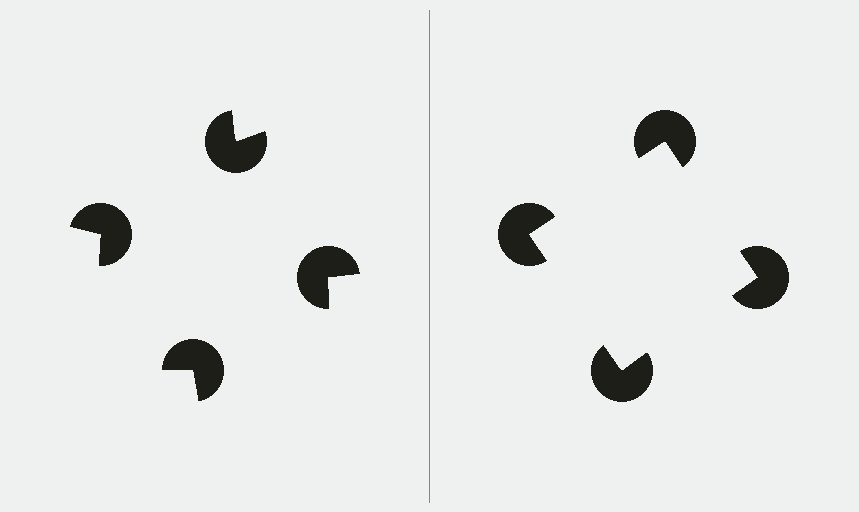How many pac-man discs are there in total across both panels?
8 — 4 on each side.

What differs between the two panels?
The pac-man discs are positioned identically on both sides; only the wedge orientations differ. On the right they align to a square; on the left they are misaligned.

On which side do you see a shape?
An illusory square appears on the right side. On the left side the wedge cuts are rotated, so no coherent shape forms.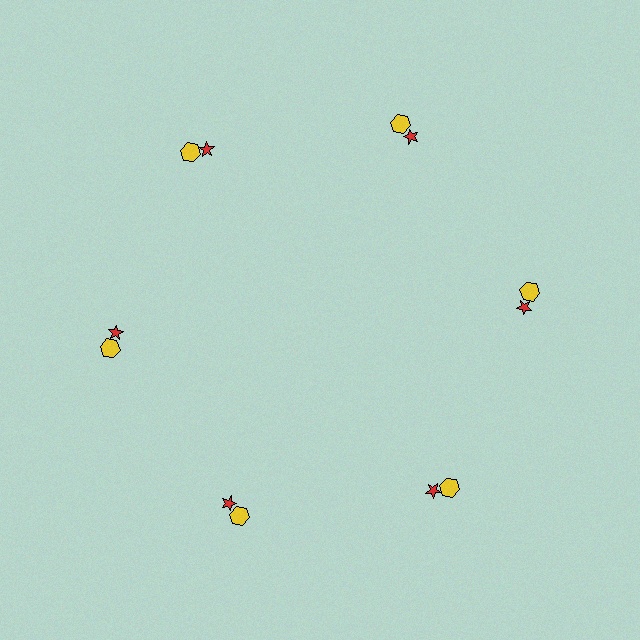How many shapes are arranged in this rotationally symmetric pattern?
There are 12 shapes, arranged in 6 groups of 2.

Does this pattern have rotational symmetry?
Yes, this pattern has 6-fold rotational symmetry. It looks the same after rotating 60 degrees around the center.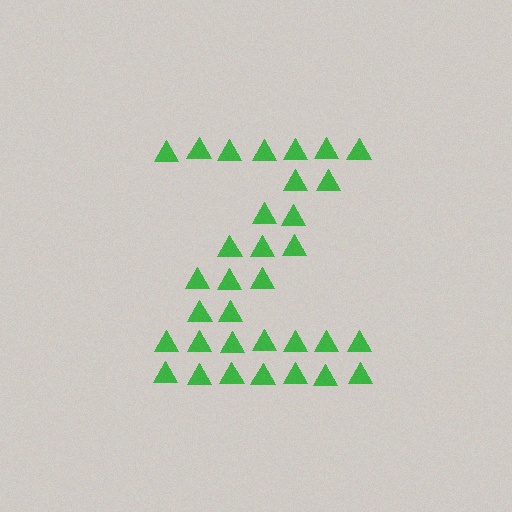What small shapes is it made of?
It is made of small triangles.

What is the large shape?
The large shape is the letter Z.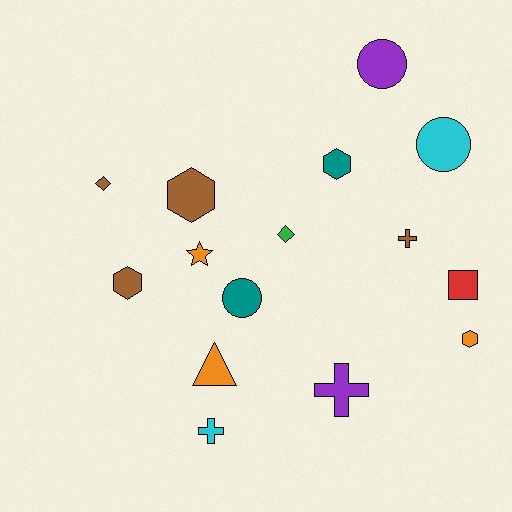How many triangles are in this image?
There is 1 triangle.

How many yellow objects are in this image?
There are no yellow objects.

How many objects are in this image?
There are 15 objects.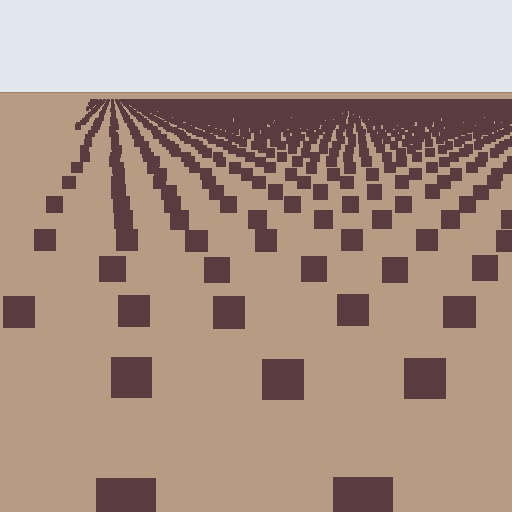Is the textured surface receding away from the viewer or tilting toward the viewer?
The surface is receding away from the viewer. Texture elements get smaller and denser toward the top.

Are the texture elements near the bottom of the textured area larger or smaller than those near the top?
Larger. Near the bottom, elements are closer to the viewer and appear at a bigger on-screen size.